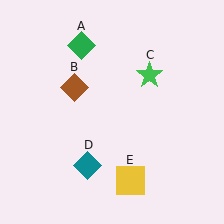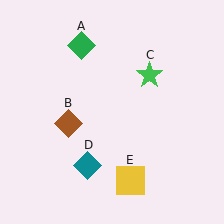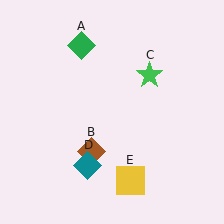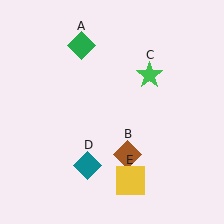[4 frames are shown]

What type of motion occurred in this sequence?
The brown diamond (object B) rotated counterclockwise around the center of the scene.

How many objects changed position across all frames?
1 object changed position: brown diamond (object B).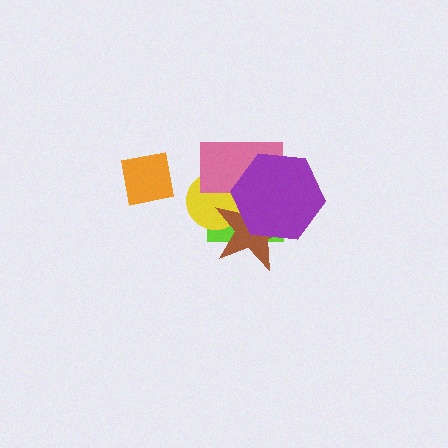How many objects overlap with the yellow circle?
4 objects overlap with the yellow circle.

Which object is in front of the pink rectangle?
The purple hexagon is in front of the pink rectangle.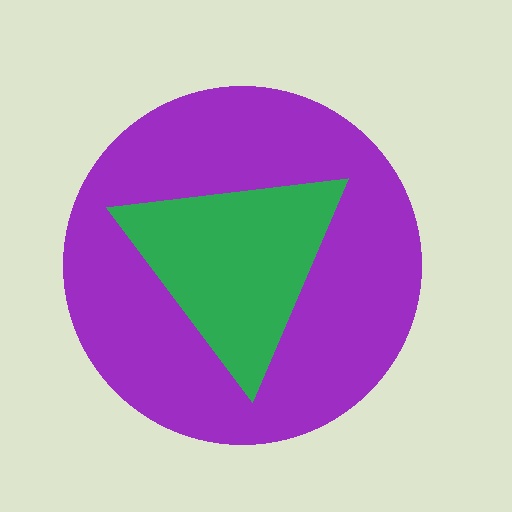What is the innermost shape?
The green triangle.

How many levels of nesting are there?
2.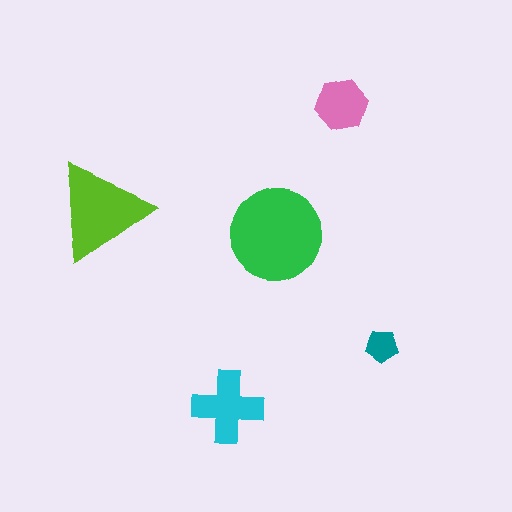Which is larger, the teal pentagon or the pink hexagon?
The pink hexagon.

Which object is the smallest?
The teal pentagon.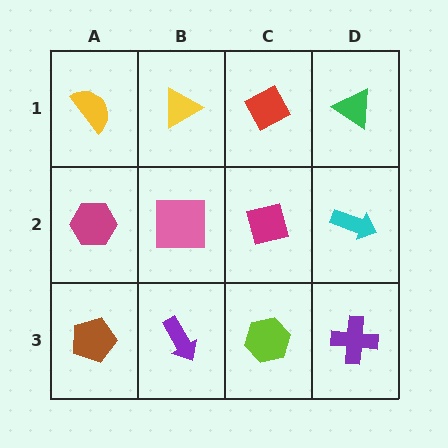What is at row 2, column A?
A magenta hexagon.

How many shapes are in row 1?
4 shapes.